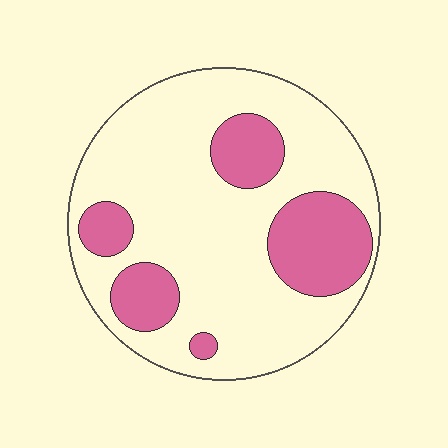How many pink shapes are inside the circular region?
5.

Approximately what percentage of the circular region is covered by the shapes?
Approximately 25%.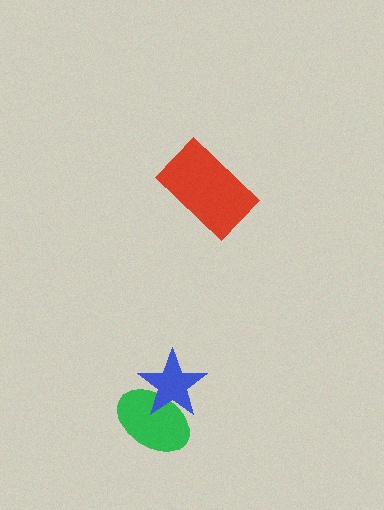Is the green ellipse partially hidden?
Yes, it is partially covered by another shape.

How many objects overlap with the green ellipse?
1 object overlaps with the green ellipse.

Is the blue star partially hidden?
No, no other shape covers it.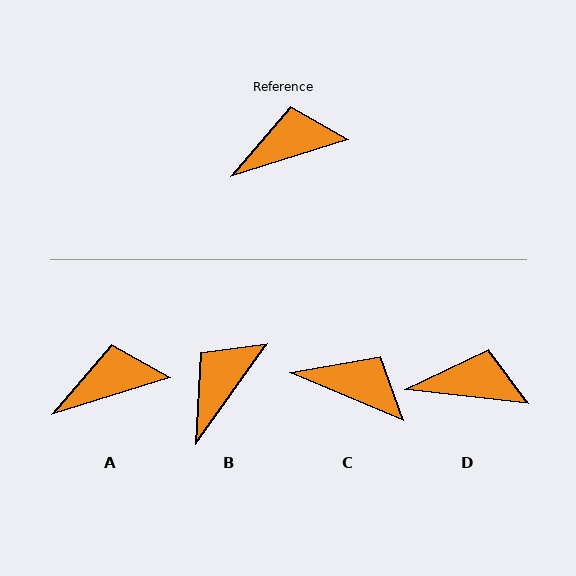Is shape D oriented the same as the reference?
No, it is off by about 24 degrees.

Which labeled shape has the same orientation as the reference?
A.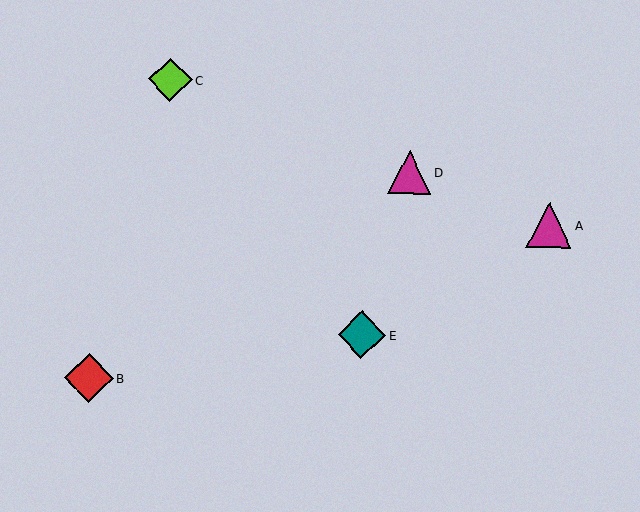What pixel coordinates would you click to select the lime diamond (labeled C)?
Click at (170, 80) to select the lime diamond C.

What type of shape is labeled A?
Shape A is a magenta triangle.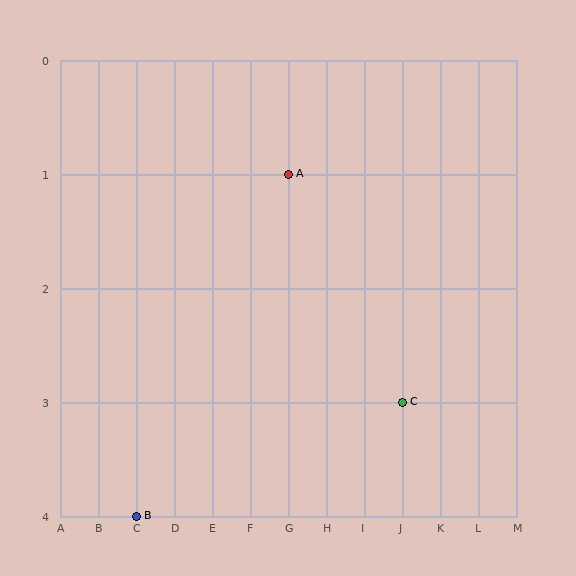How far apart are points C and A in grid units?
Points C and A are 3 columns and 2 rows apart (about 3.6 grid units diagonally).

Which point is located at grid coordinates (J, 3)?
Point C is at (J, 3).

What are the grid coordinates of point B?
Point B is at grid coordinates (C, 4).